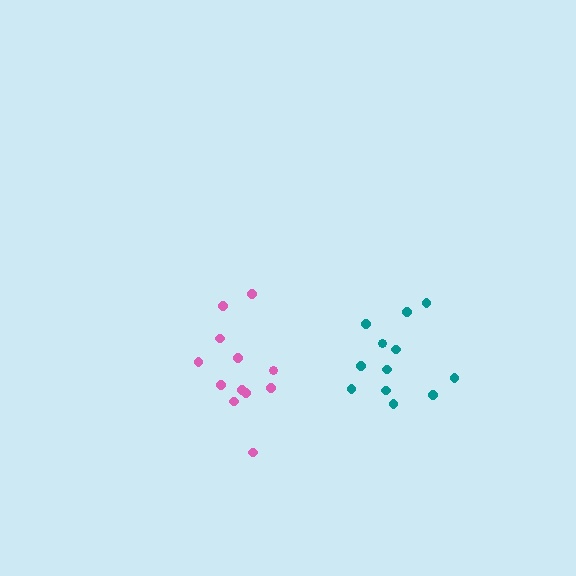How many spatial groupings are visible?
There are 2 spatial groupings.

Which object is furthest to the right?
The teal cluster is rightmost.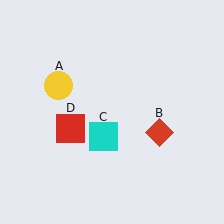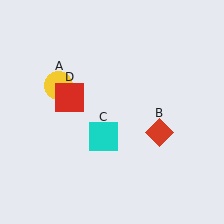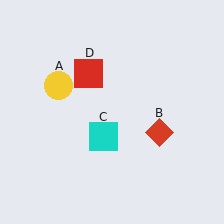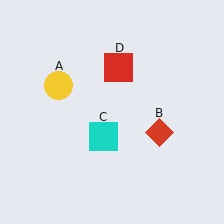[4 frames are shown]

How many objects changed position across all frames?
1 object changed position: red square (object D).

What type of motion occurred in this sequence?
The red square (object D) rotated clockwise around the center of the scene.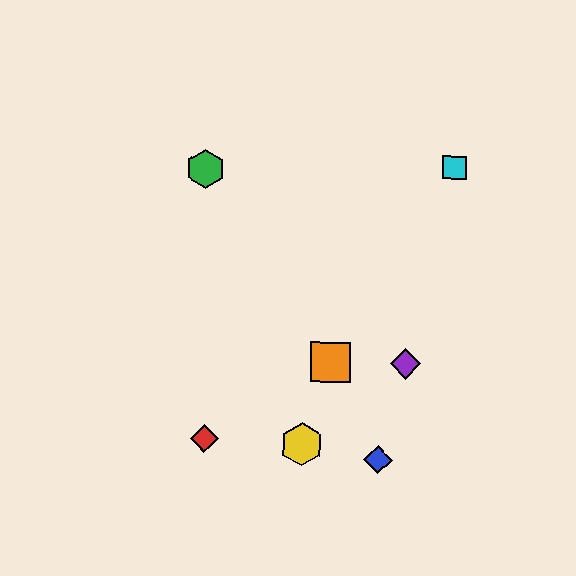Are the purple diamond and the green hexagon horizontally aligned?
No, the purple diamond is at y≈364 and the green hexagon is at y≈169.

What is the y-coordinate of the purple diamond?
The purple diamond is at y≈364.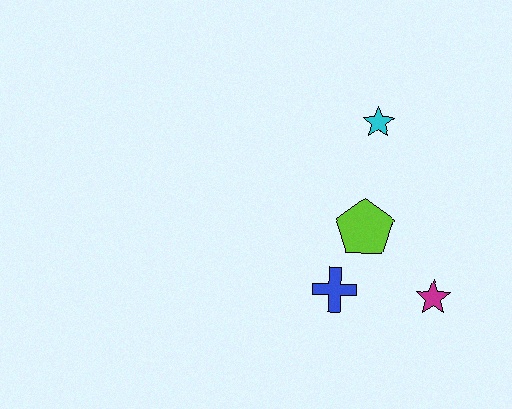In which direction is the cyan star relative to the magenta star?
The cyan star is above the magenta star.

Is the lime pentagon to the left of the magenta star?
Yes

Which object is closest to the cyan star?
The lime pentagon is closest to the cyan star.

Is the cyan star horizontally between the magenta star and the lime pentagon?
Yes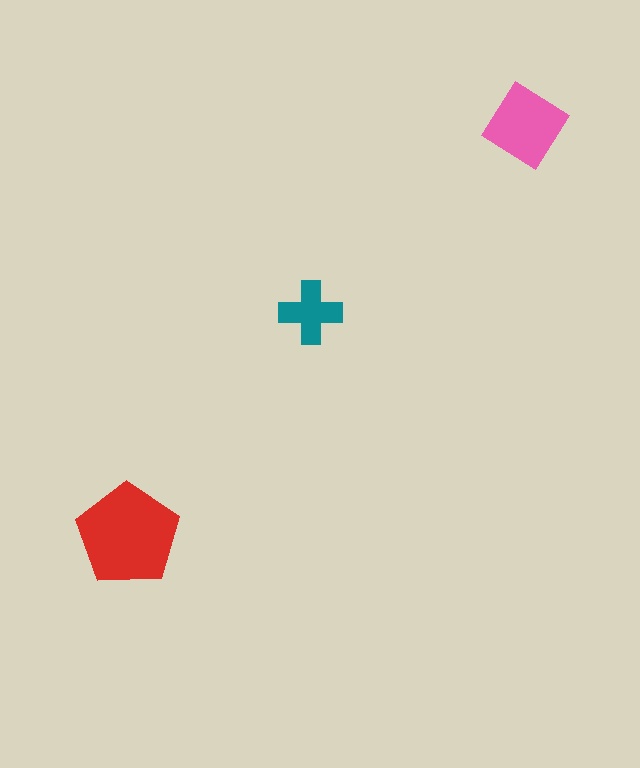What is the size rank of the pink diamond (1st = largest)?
2nd.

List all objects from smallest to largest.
The teal cross, the pink diamond, the red pentagon.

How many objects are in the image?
There are 3 objects in the image.